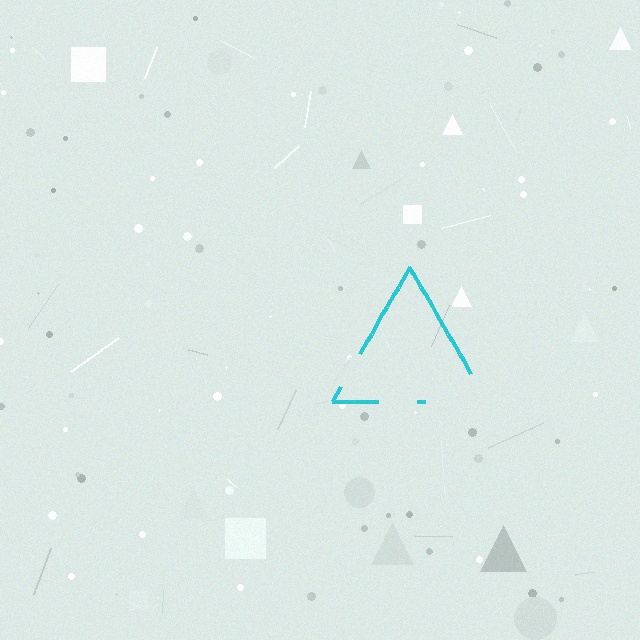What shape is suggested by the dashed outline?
The dashed outline suggests a triangle.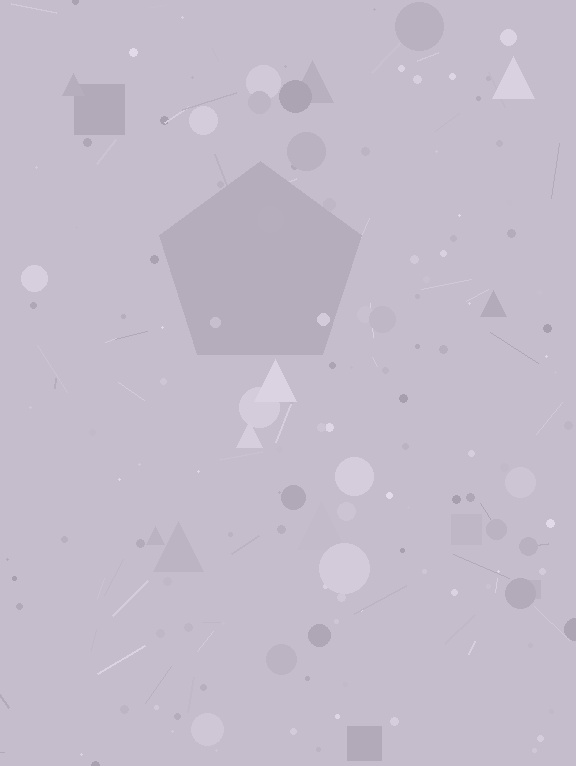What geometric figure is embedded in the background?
A pentagon is embedded in the background.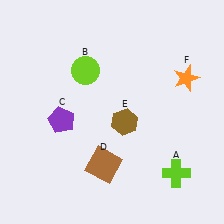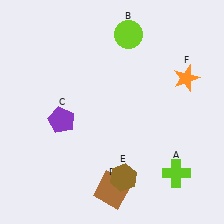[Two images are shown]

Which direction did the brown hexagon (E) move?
The brown hexagon (E) moved down.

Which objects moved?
The objects that moved are: the lime circle (B), the brown square (D), the brown hexagon (E).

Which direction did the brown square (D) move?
The brown square (D) moved down.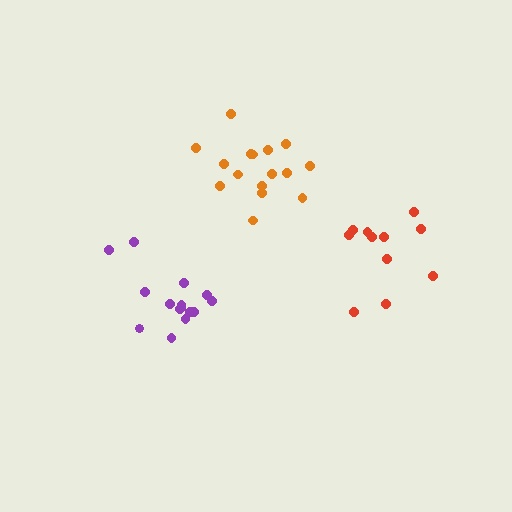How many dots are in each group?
Group 1: 15 dots, Group 2: 11 dots, Group 3: 16 dots (42 total).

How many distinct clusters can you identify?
There are 3 distinct clusters.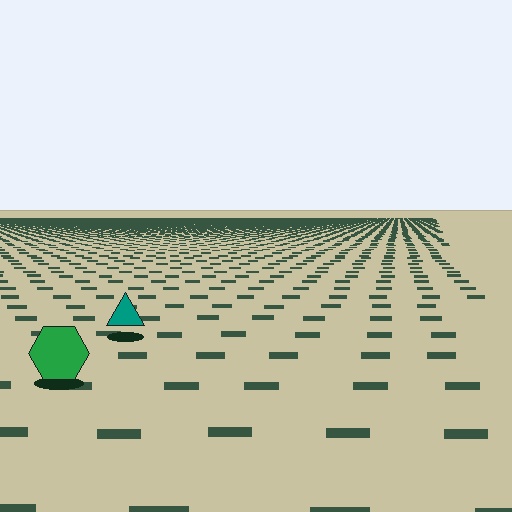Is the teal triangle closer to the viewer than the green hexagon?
No. The green hexagon is closer — you can tell from the texture gradient: the ground texture is coarser near it.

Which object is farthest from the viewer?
The teal triangle is farthest from the viewer. It appears smaller and the ground texture around it is denser.